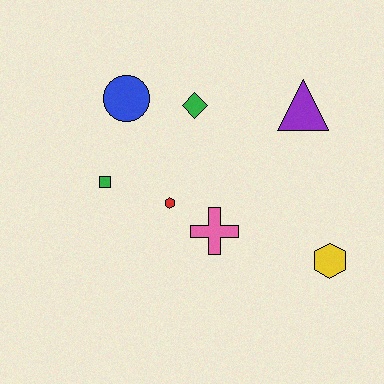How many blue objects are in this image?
There is 1 blue object.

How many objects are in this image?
There are 7 objects.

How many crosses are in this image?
There is 1 cross.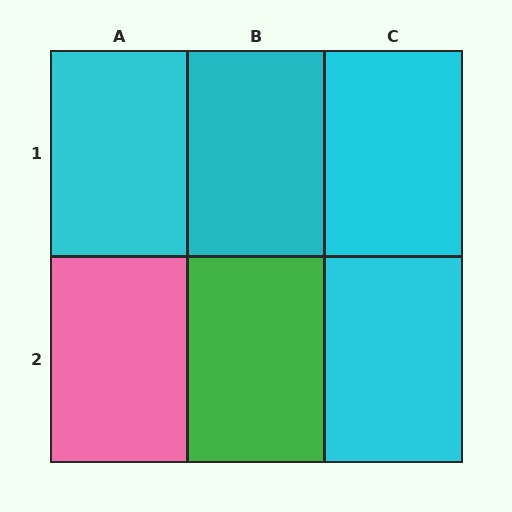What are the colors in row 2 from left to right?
Pink, green, cyan.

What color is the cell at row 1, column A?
Cyan.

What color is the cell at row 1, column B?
Cyan.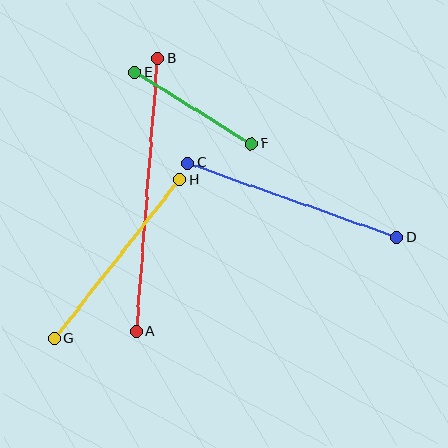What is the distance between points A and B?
The distance is approximately 274 pixels.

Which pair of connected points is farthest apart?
Points A and B are farthest apart.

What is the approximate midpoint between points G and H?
The midpoint is at approximately (117, 259) pixels.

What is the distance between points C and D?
The distance is approximately 222 pixels.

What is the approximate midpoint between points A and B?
The midpoint is at approximately (147, 195) pixels.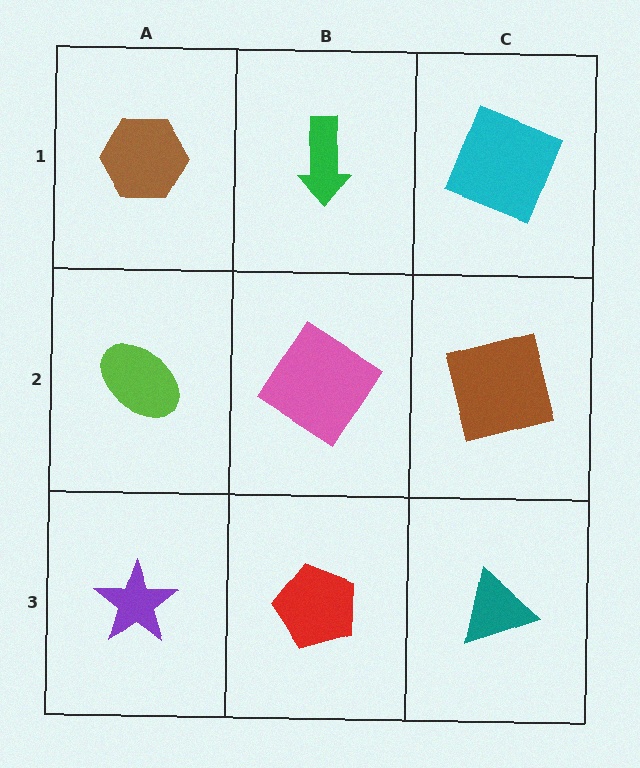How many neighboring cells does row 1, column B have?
3.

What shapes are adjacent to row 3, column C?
A brown square (row 2, column C), a red pentagon (row 3, column B).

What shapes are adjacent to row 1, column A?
A lime ellipse (row 2, column A), a green arrow (row 1, column B).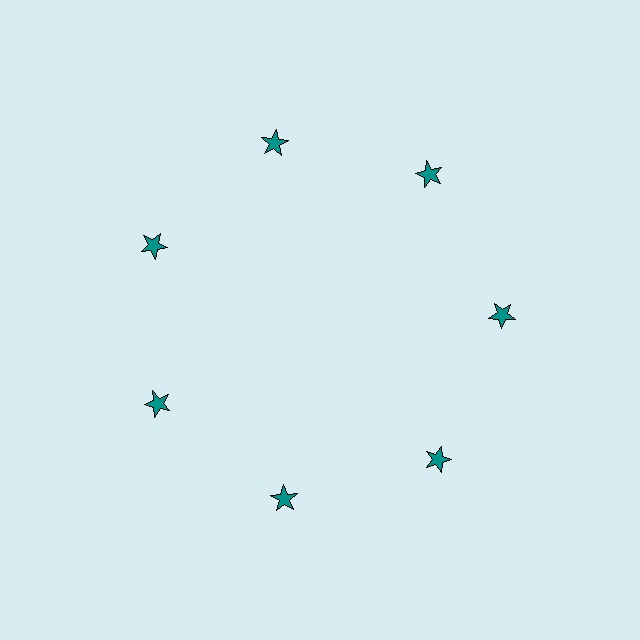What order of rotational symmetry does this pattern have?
This pattern has 7-fold rotational symmetry.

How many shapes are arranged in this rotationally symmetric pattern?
There are 7 shapes, arranged in 7 groups of 1.